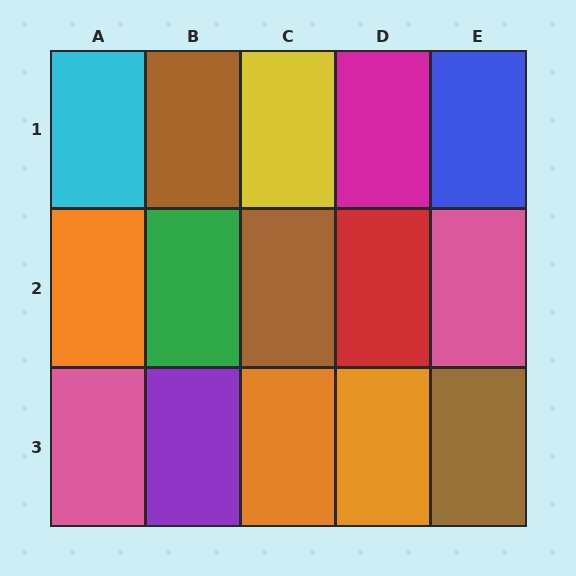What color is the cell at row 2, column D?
Red.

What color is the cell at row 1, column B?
Brown.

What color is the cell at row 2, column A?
Orange.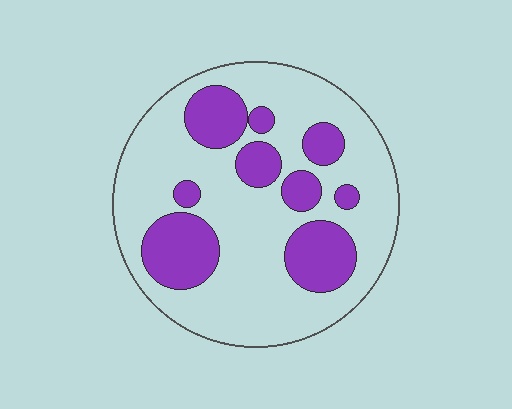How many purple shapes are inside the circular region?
9.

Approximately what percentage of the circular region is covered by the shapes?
Approximately 30%.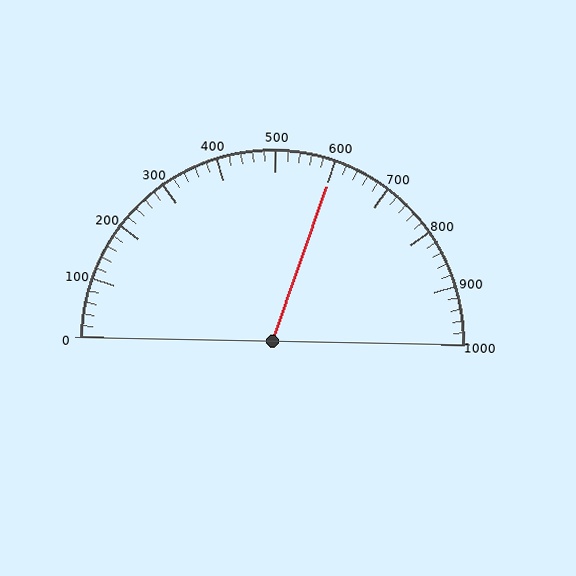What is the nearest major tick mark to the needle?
The nearest major tick mark is 600.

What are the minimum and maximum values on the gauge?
The gauge ranges from 0 to 1000.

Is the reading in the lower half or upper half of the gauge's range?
The reading is in the upper half of the range (0 to 1000).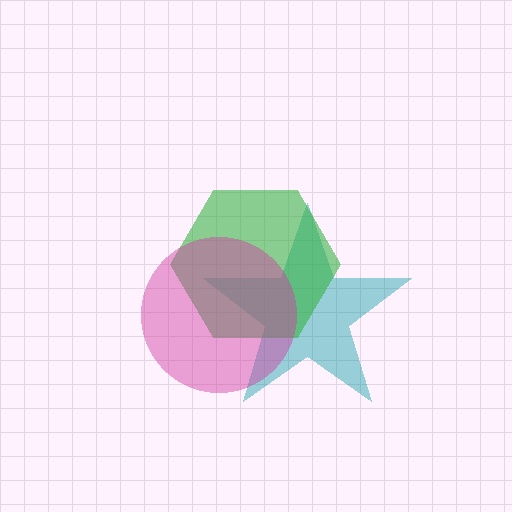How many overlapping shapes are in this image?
There are 3 overlapping shapes in the image.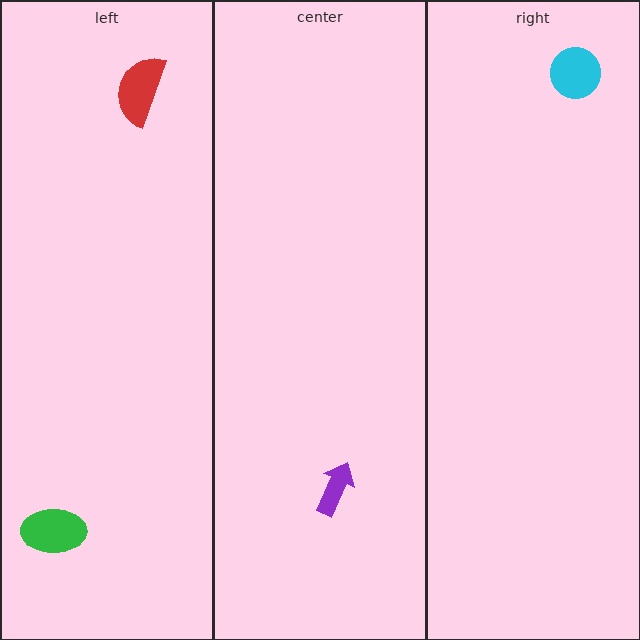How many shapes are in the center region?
1.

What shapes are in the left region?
The red semicircle, the green ellipse.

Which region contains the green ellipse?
The left region.